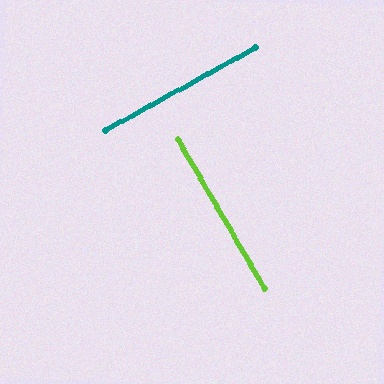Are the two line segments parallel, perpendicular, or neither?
Perpendicular — they meet at approximately 89°.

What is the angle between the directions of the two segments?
Approximately 89 degrees.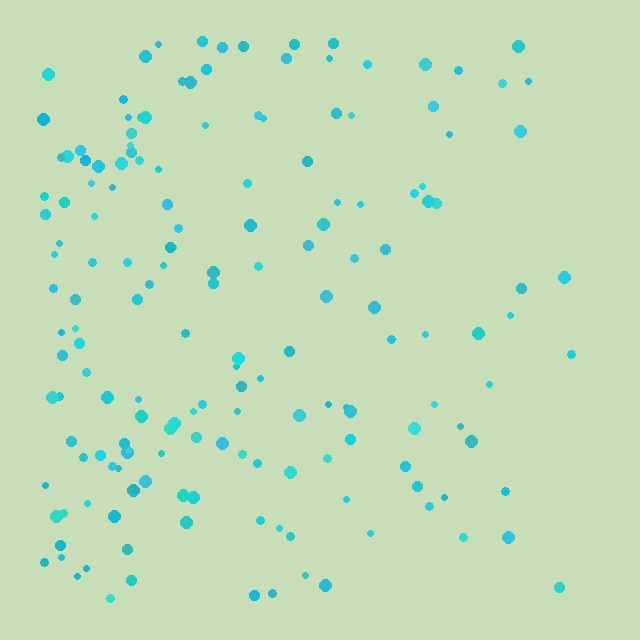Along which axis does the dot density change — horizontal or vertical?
Horizontal.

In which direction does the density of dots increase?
From right to left, with the left side densest.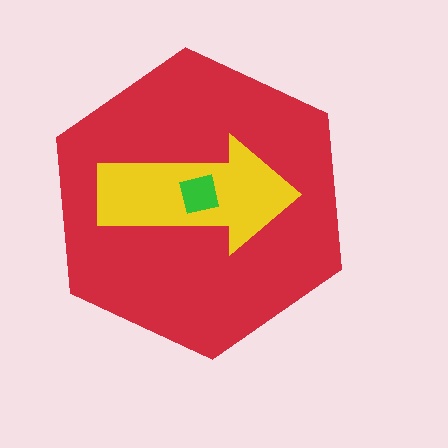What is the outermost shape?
The red hexagon.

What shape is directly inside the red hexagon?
The yellow arrow.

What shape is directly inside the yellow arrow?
The green square.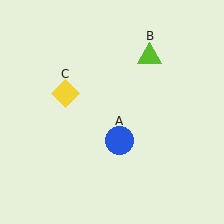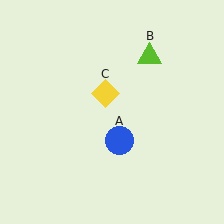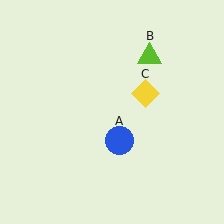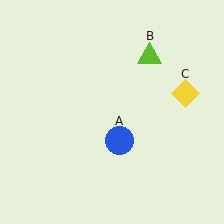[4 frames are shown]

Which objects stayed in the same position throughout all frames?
Blue circle (object A) and lime triangle (object B) remained stationary.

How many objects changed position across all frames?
1 object changed position: yellow diamond (object C).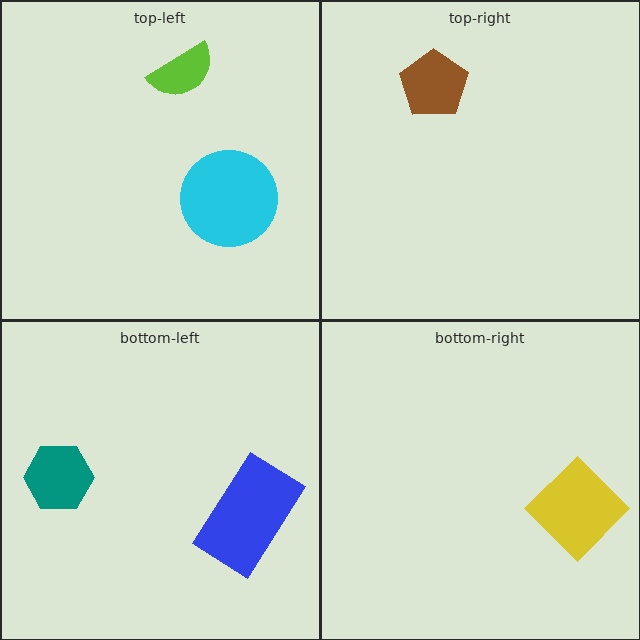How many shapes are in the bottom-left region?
2.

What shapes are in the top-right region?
The brown pentagon.